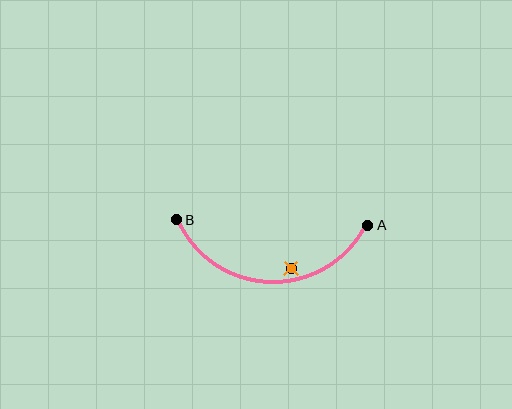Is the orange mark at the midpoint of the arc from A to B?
No — the orange mark does not lie on the arc at all. It sits slightly inside the curve.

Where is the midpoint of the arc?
The arc midpoint is the point on the curve farthest from the straight line joining A and B. It sits below that line.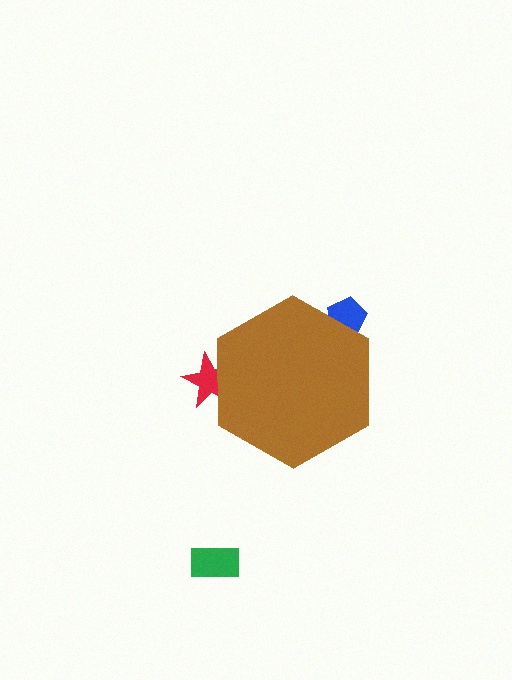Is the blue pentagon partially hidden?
Yes, the blue pentagon is partially hidden behind the brown hexagon.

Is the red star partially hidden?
Yes, the red star is partially hidden behind the brown hexagon.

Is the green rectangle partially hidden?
No, the green rectangle is fully visible.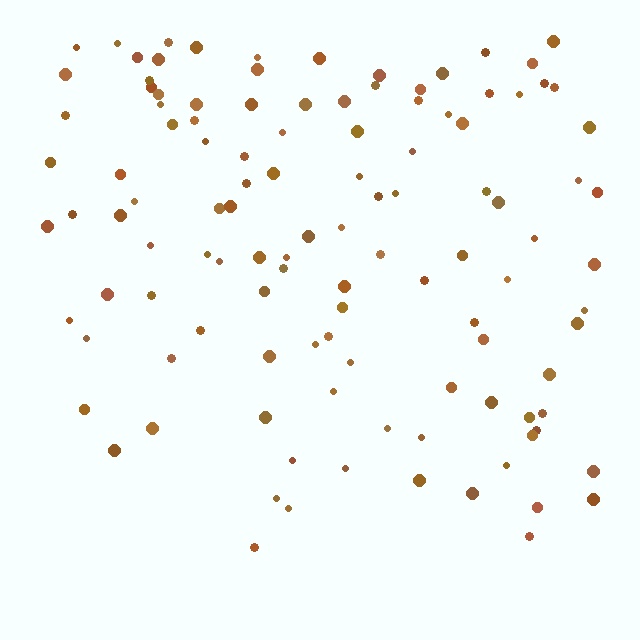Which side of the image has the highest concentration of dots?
The top.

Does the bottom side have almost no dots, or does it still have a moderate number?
Still a moderate number, just noticeably fewer than the top.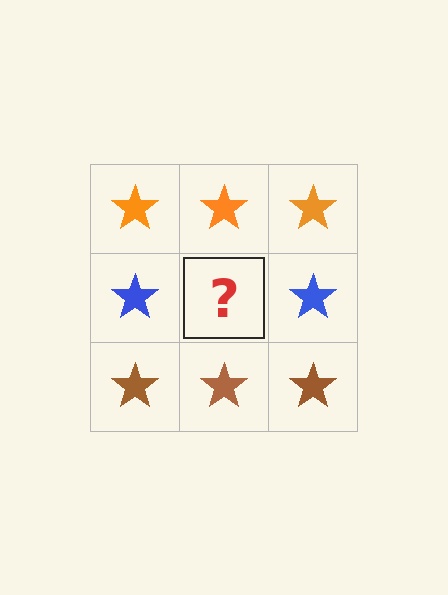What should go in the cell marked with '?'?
The missing cell should contain a blue star.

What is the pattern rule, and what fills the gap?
The rule is that each row has a consistent color. The gap should be filled with a blue star.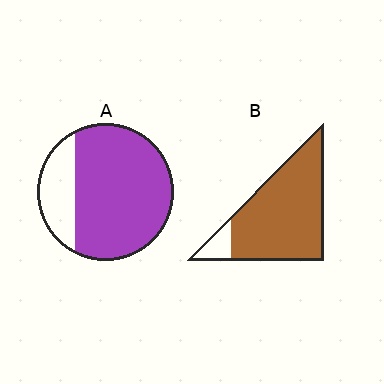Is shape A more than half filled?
Yes.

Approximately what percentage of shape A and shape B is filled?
A is approximately 75% and B is approximately 90%.